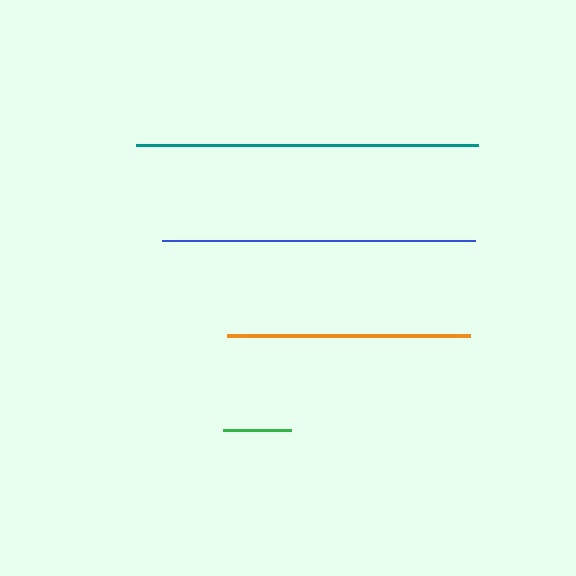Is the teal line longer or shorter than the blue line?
The teal line is longer than the blue line.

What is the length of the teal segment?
The teal segment is approximately 341 pixels long.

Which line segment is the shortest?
The green line is the shortest at approximately 69 pixels.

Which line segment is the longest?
The teal line is the longest at approximately 341 pixels.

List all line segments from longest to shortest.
From longest to shortest: teal, blue, orange, green.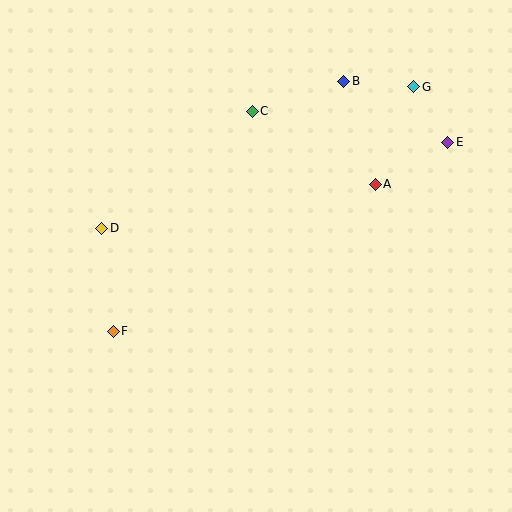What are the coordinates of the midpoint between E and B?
The midpoint between E and B is at (396, 112).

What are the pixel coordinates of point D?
Point D is at (102, 228).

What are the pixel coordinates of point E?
Point E is at (448, 143).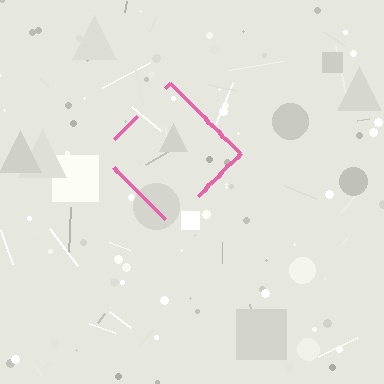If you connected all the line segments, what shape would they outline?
They would outline a diamond.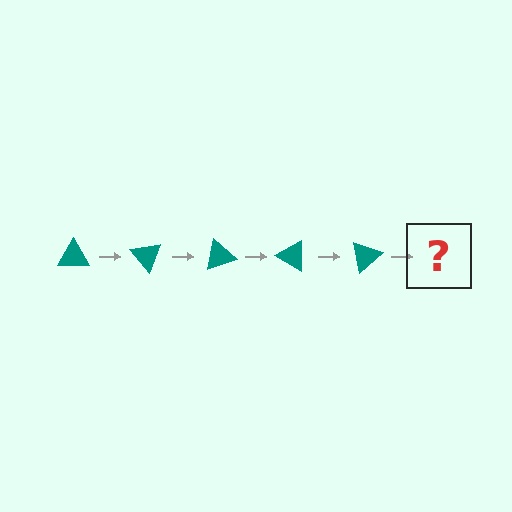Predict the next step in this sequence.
The next step is a teal triangle rotated 250 degrees.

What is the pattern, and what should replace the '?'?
The pattern is that the triangle rotates 50 degrees each step. The '?' should be a teal triangle rotated 250 degrees.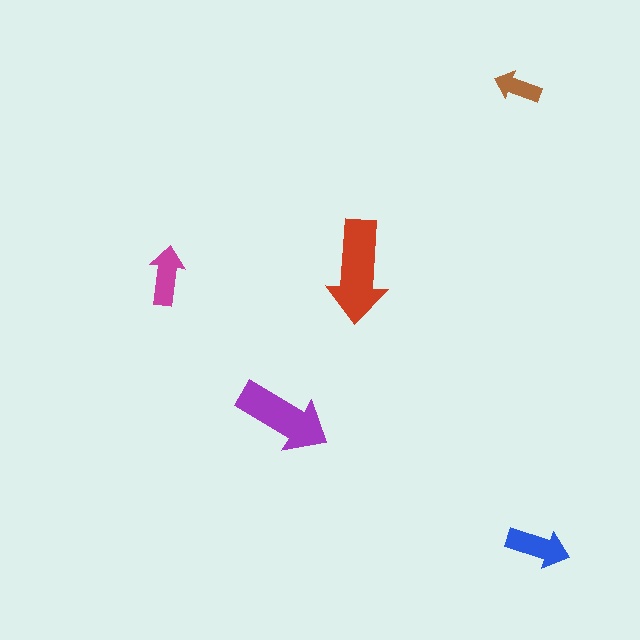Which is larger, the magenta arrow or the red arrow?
The red one.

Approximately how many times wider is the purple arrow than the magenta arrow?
About 1.5 times wider.